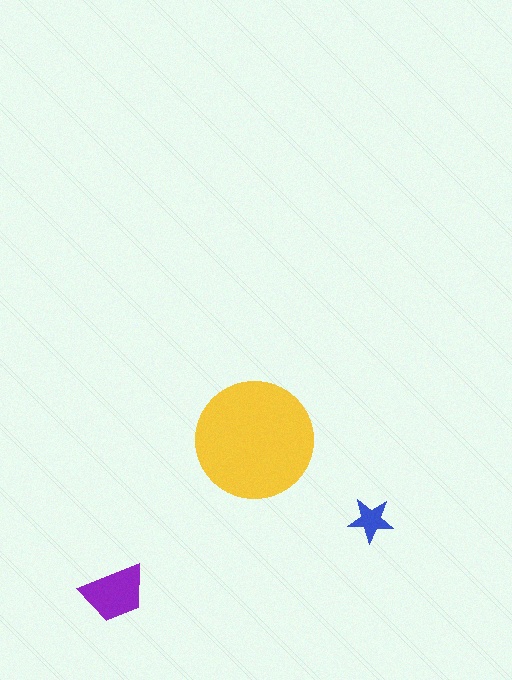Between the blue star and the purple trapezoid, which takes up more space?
The purple trapezoid.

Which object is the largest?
The yellow circle.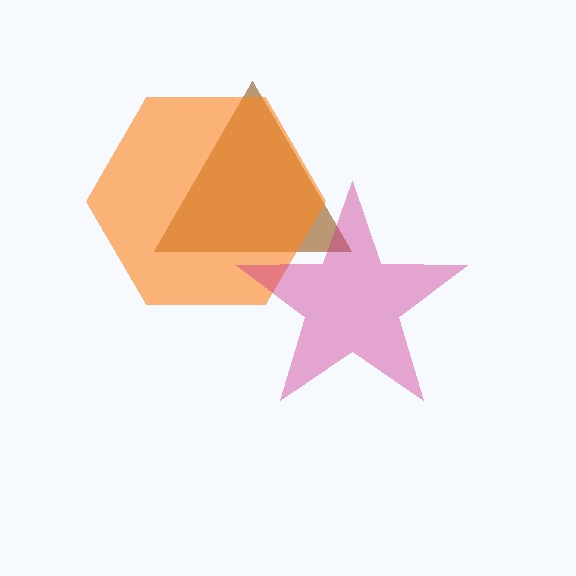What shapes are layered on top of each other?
The layered shapes are: a brown triangle, an orange hexagon, a magenta star.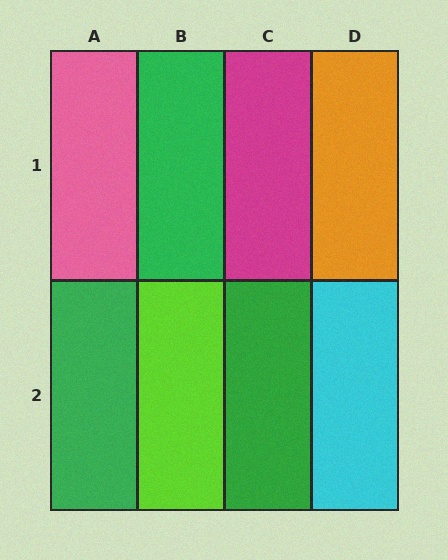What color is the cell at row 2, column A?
Green.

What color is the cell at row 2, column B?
Lime.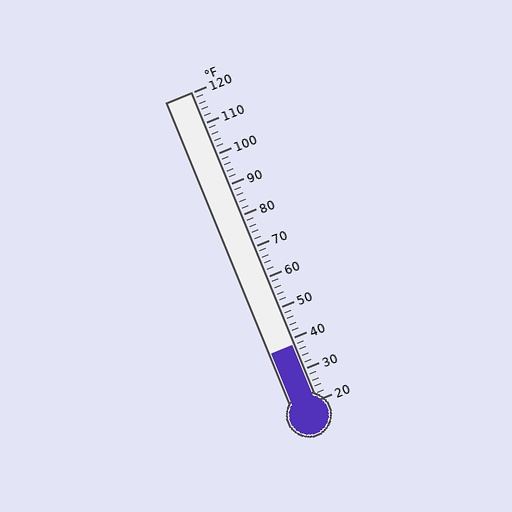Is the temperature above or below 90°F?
The temperature is below 90°F.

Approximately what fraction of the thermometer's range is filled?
The thermometer is filled to approximately 20% of its range.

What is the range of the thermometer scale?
The thermometer scale ranges from 20°F to 120°F.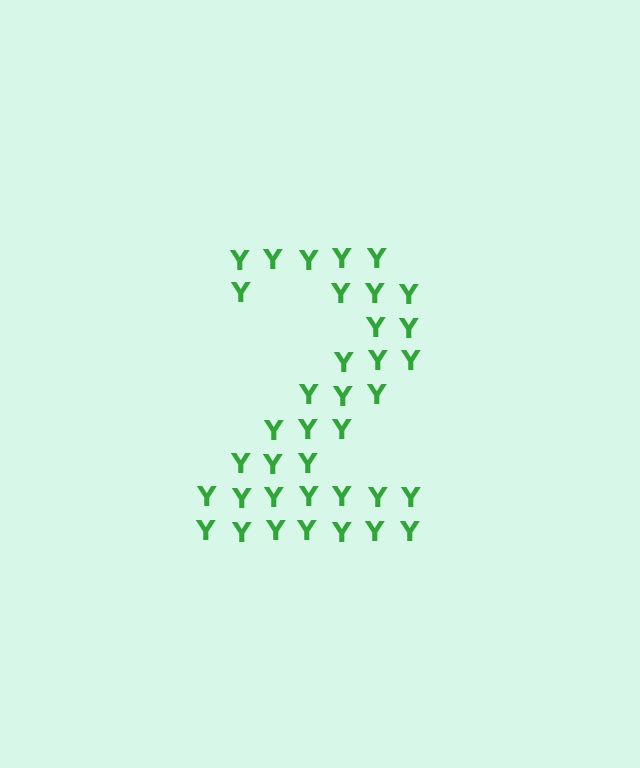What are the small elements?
The small elements are letter Y's.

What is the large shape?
The large shape is the digit 2.